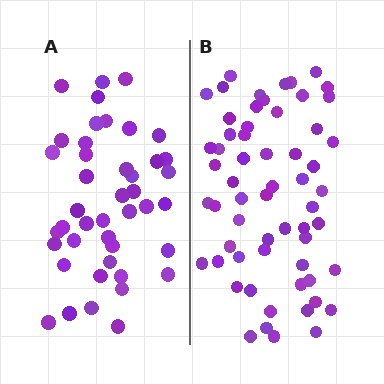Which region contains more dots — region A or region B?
Region B (the right region) has more dots.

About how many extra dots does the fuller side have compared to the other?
Region B has approximately 15 more dots than region A.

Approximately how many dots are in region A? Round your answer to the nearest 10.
About 40 dots. (The exact count is 43, which rounds to 40.)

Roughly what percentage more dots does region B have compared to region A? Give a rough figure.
About 40% more.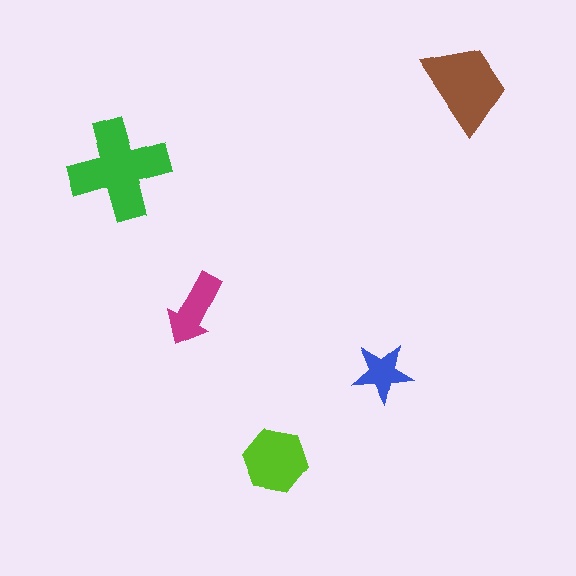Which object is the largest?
The green cross.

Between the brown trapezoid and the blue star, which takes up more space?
The brown trapezoid.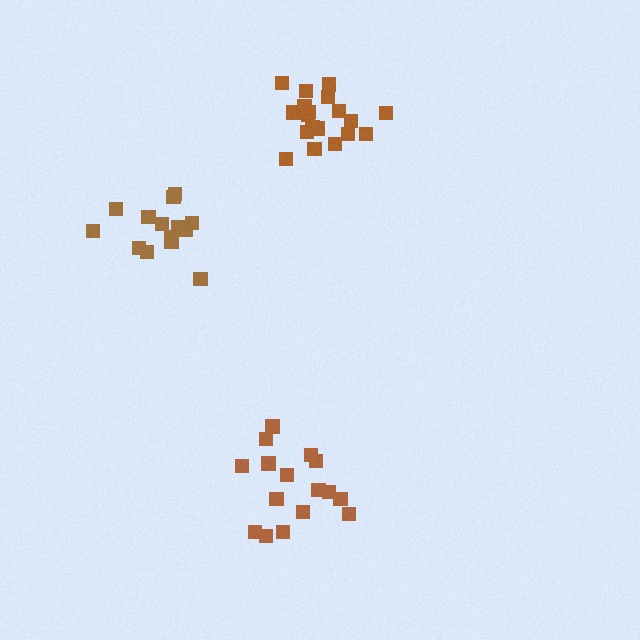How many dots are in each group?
Group 1: 16 dots, Group 2: 14 dots, Group 3: 19 dots (49 total).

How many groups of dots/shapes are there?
There are 3 groups.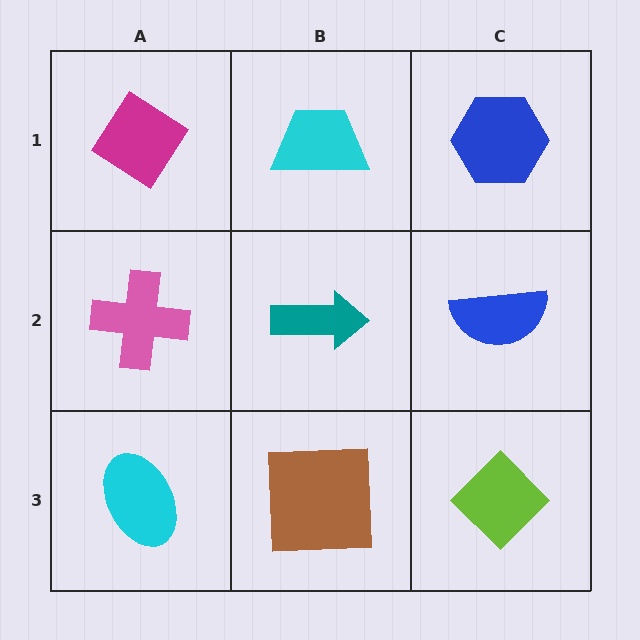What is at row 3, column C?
A lime diamond.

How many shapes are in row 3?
3 shapes.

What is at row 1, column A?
A magenta diamond.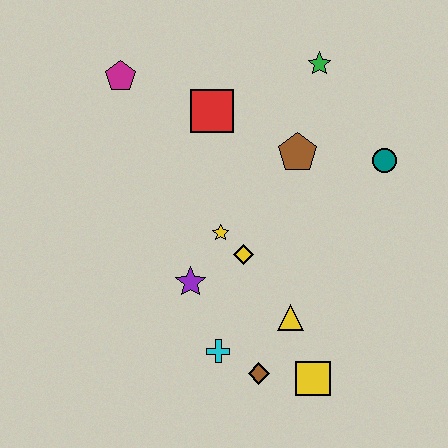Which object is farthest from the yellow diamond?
The magenta pentagon is farthest from the yellow diamond.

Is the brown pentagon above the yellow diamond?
Yes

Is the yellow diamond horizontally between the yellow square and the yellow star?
Yes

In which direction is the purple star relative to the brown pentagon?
The purple star is below the brown pentagon.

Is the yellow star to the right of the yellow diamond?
No